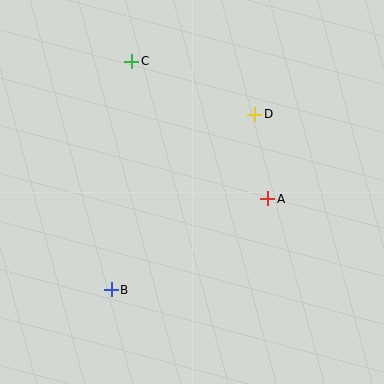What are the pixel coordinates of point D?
Point D is at (255, 114).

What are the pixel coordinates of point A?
Point A is at (268, 199).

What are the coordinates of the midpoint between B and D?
The midpoint between B and D is at (183, 202).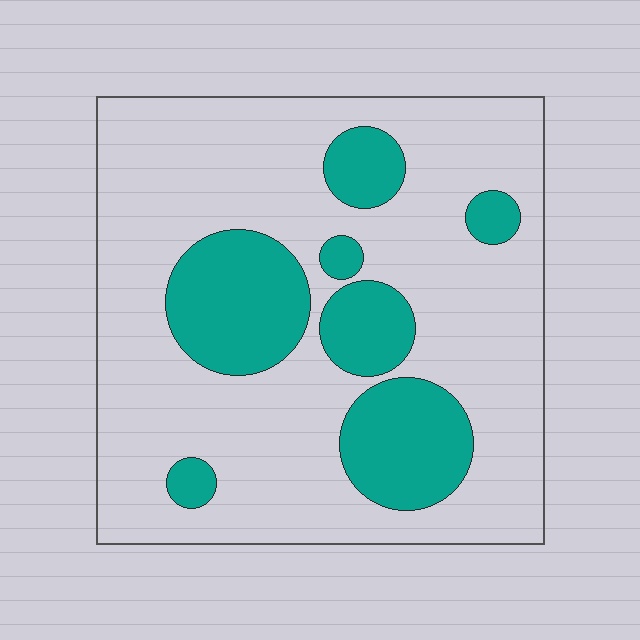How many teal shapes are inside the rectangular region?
7.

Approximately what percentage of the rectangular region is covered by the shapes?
Approximately 25%.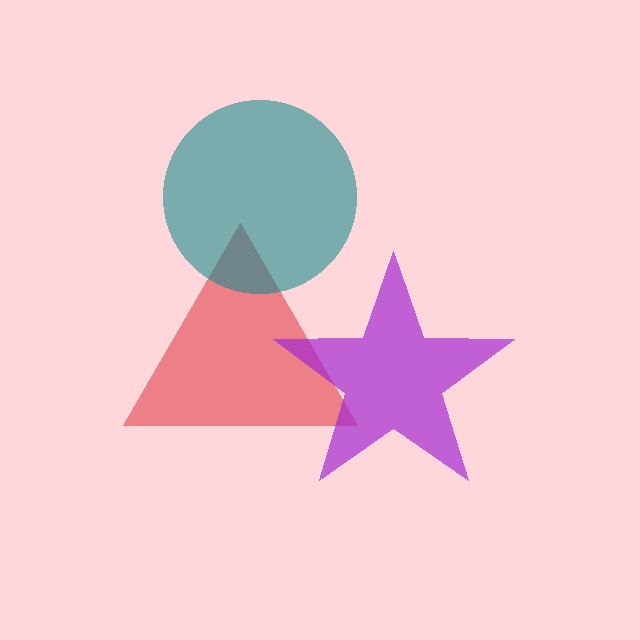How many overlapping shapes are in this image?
There are 3 overlapping shapes in the image.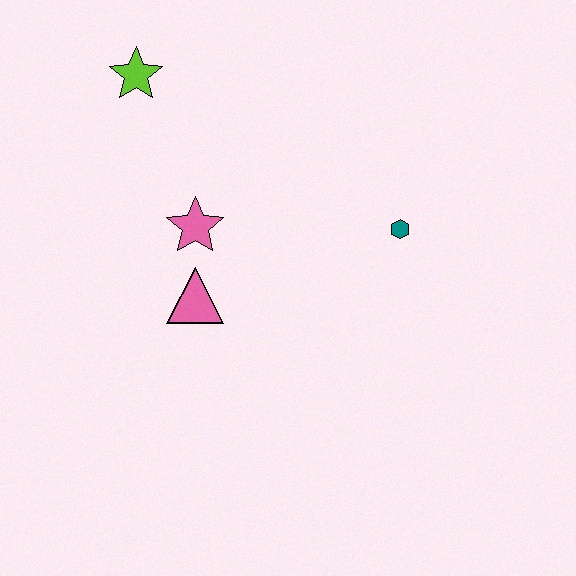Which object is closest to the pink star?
The pink triangle is closest to the pink star.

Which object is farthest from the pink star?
The teal hexagon is farthest from the pink star.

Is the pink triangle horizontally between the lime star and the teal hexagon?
Yes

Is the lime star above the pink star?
Yes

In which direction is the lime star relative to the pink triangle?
The lime star is above the pink triangle.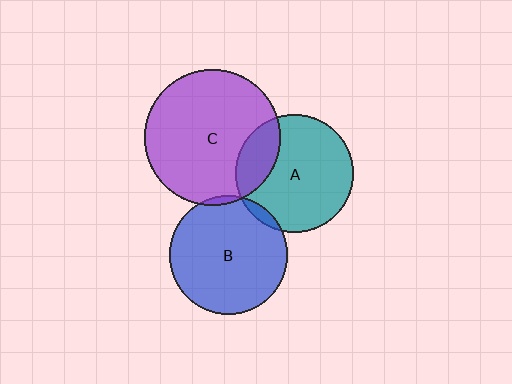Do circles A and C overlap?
Yes.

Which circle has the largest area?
Circle C (purple).